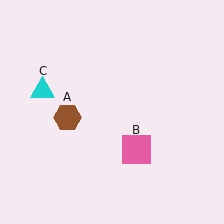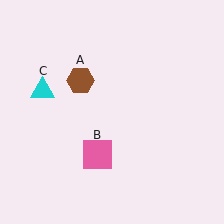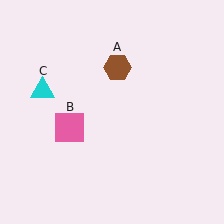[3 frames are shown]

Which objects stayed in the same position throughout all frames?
Cyan triangle (object C) remained stationary.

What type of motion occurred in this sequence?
The brown hexagon (object A), pink square (object B) rotated clockwise around the center of the scene.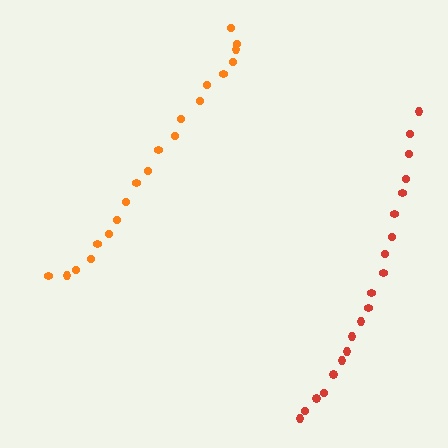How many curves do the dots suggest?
There are 2 distinct paths.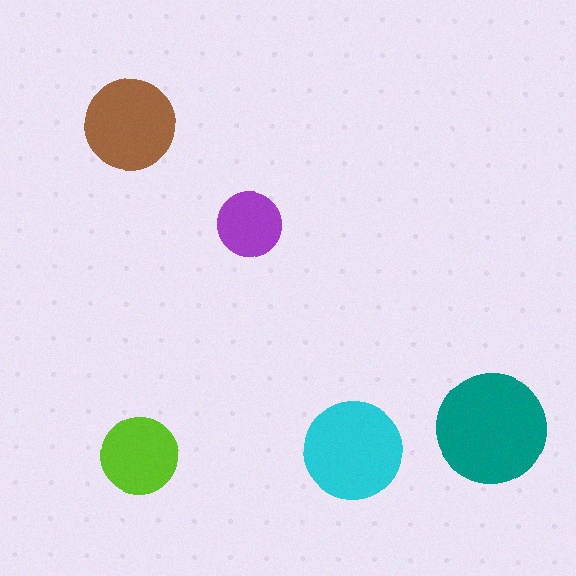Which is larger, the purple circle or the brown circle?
The brown one.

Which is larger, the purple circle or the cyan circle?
The cyan one.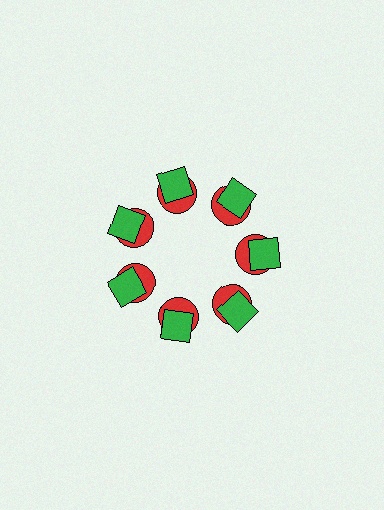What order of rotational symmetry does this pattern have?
This pattern has 7-fold rotational symmetry.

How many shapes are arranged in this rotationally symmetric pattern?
There are 14 shapes, arranged in 7 groups of 2.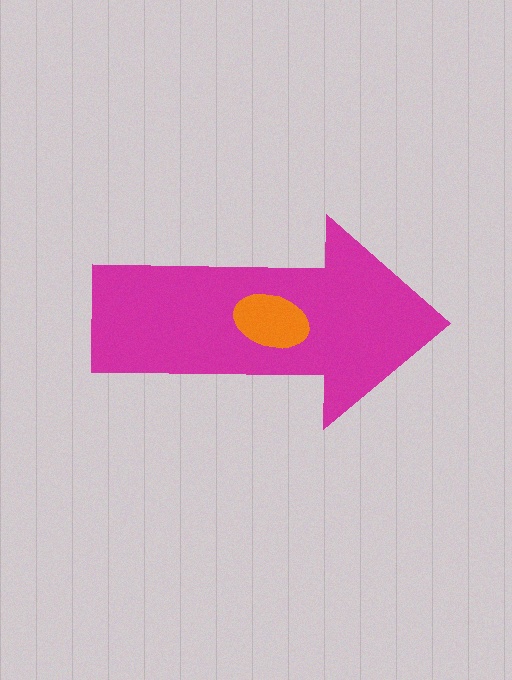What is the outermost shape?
The magenta arrow.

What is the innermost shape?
The orange ellipse.